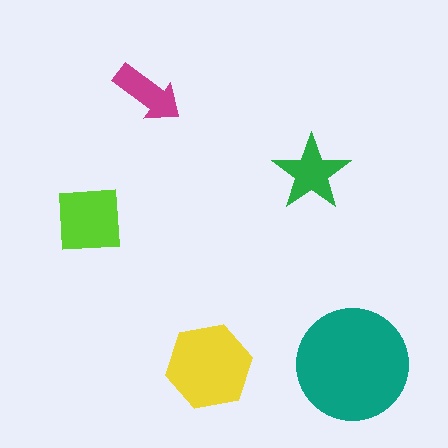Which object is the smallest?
The magenta arrow.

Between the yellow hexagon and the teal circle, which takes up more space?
The teal circle.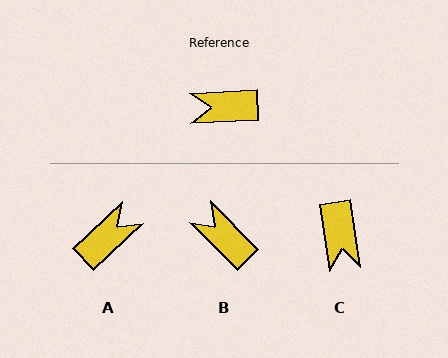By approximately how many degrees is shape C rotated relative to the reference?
Approximately 96 degrees counter-clockwise.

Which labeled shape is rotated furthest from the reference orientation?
A, about 139 degrees away.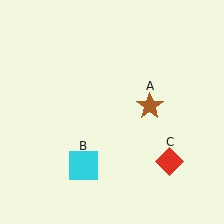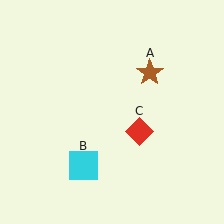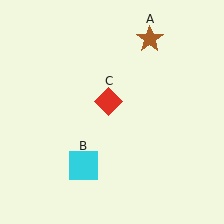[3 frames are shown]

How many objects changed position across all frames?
2 objects changed position: brown star (object A), red diamond (object C).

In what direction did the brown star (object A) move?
The brown star (object A) moved up.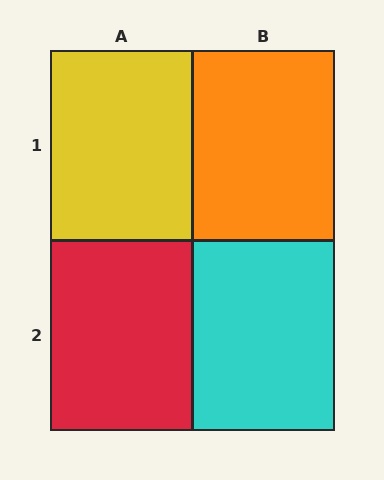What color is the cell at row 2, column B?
Cyan.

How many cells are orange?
1 cell is orange.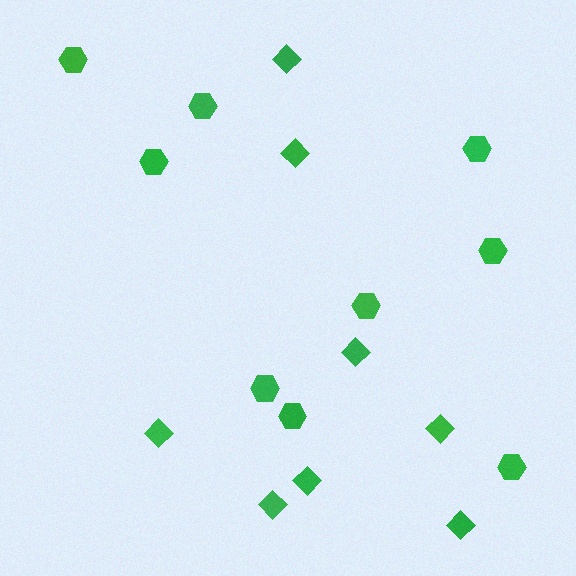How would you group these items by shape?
There are 2 groups: one group of hexagons (9) and one group of diamonds (8).